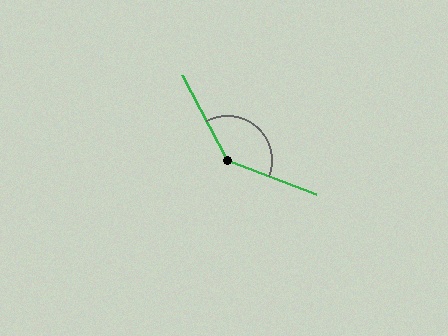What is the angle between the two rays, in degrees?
Approximately 138 degrees.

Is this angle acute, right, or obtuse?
It is obtuse.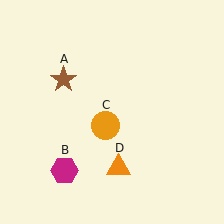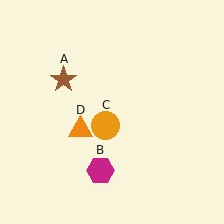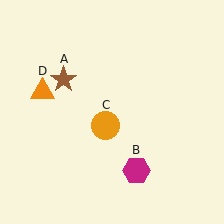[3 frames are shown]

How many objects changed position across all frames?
2 objects changed position: magenta hexagon (object B), orange triangle (object D).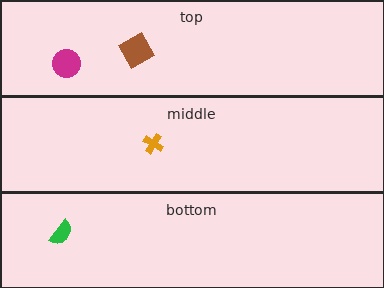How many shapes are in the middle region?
1.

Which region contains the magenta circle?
The top region.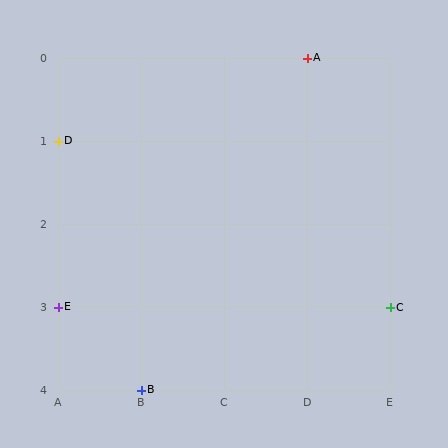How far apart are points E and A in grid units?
Points E and A are 3 columns and 3 rows apart (about 4.2 grid units diagonally).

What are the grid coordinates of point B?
Point B is at grid coordinates (B, 4).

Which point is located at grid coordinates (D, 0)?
Point A is at (D, 0).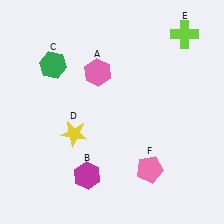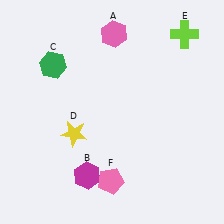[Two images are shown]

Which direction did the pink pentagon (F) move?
The pink pentagon (F) moved left.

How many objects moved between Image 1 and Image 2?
2 objects moved between the two images.